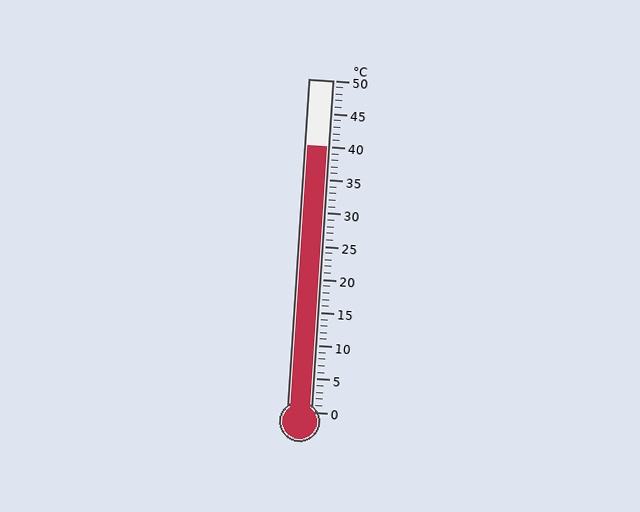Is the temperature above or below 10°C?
The temperature is above 10°C.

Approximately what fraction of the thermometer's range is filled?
The thermometer is filled to approximately 80% of its range.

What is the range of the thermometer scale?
The thermometer scale ranges from 0°C to 50°C.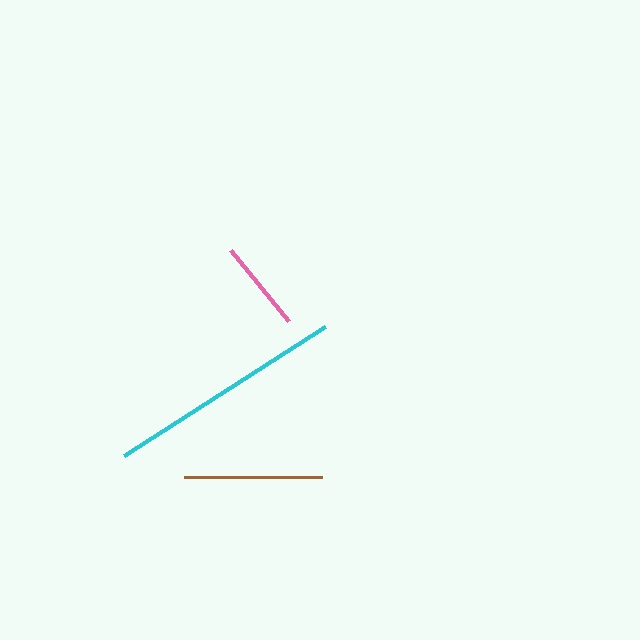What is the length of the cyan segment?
The cyan segment is approximately 239 pixels long.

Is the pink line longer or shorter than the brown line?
The brown line is longer than the pink line.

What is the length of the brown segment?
The brown segment is approximately 138 pixels long.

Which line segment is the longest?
The cyan line is the longest at approximately 239 pixels.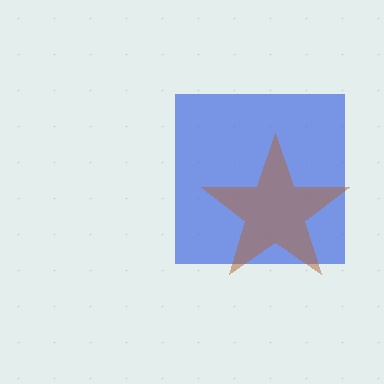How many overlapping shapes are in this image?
There are 2 overlapping shapes in the image.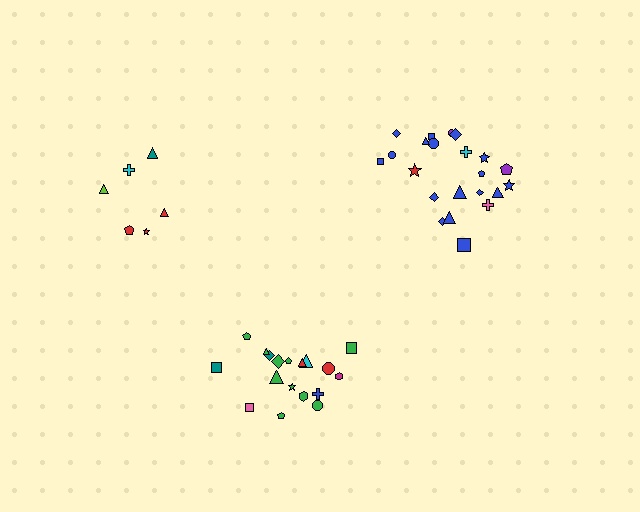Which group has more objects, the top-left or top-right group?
The top-right group.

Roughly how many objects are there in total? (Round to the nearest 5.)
Roughly 45 objects in total.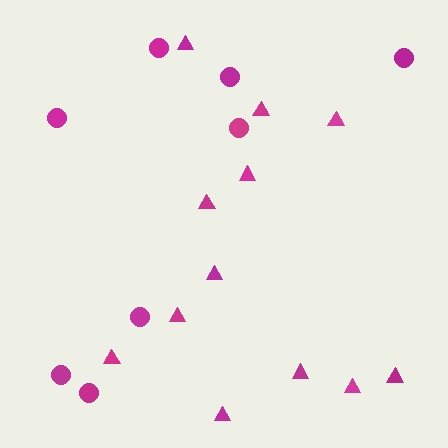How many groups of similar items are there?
There are 2 groups: one group of circles (8) and one group of triangles (12).